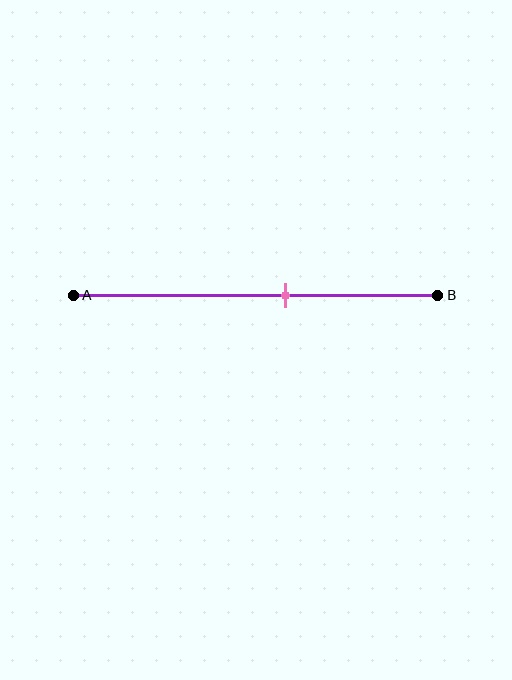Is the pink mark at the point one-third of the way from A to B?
No, the mark is at about 60% from A, not at the 33% one-third point.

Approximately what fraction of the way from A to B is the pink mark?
The pink mark is approximately 60% of the way from A to B.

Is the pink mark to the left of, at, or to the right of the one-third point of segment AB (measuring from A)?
The pink mark is to the right of the one-third point of segment AB.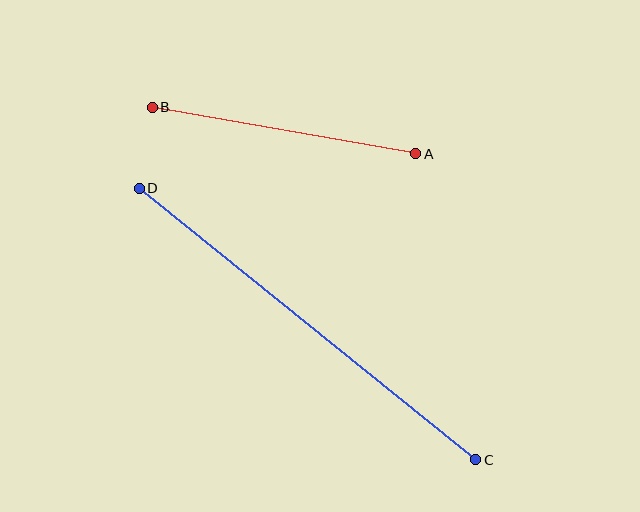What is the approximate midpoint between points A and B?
The midpoint is at approximately (284, 131) pixels.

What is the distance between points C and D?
The distance is approximately 432 pixels.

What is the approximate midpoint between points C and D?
The midpoint is at approximately (308, 324) pixels.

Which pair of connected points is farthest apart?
Points C and D are farthest apart.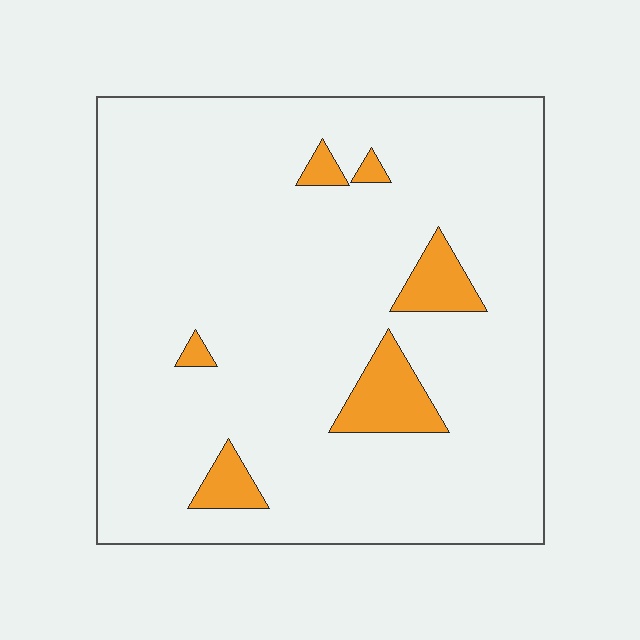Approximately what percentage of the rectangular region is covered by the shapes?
Approximately 10%.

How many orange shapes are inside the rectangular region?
6.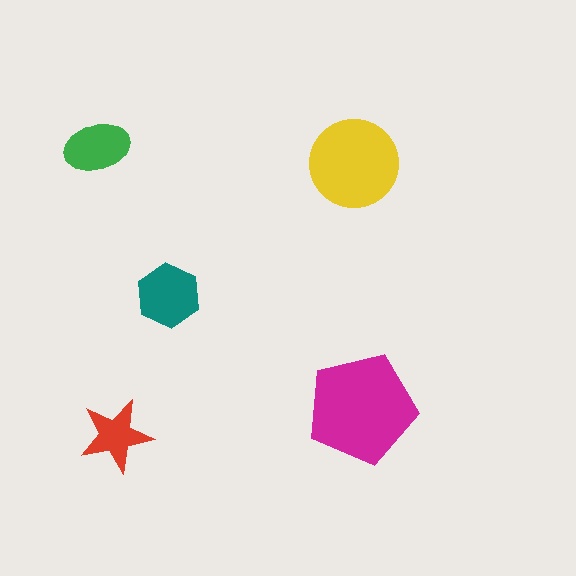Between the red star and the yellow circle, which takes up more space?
The yellow circle.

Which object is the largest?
The magenta pentagon.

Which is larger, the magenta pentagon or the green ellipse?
The magenta pentagon.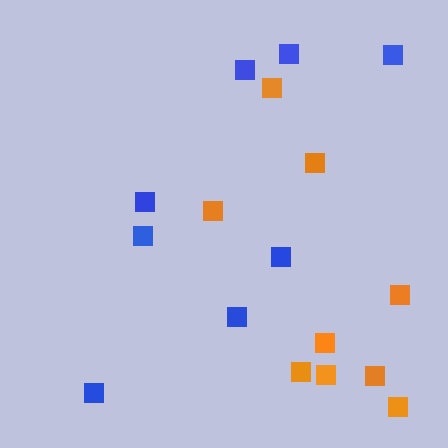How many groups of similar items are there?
There are 2 groups: one group of orange squares (9) and one group of blue squares (8).